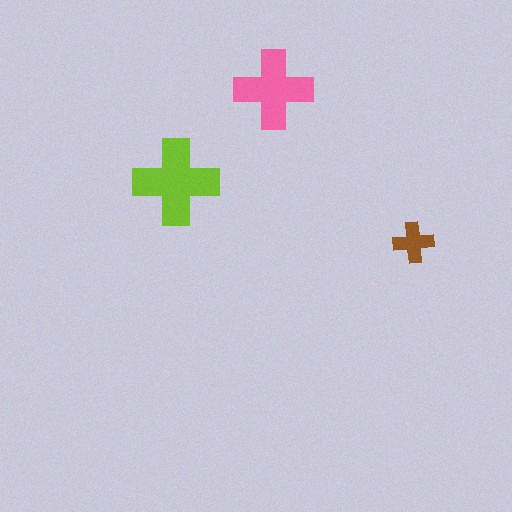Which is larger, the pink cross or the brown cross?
The pink one.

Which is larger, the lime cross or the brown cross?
The lime one.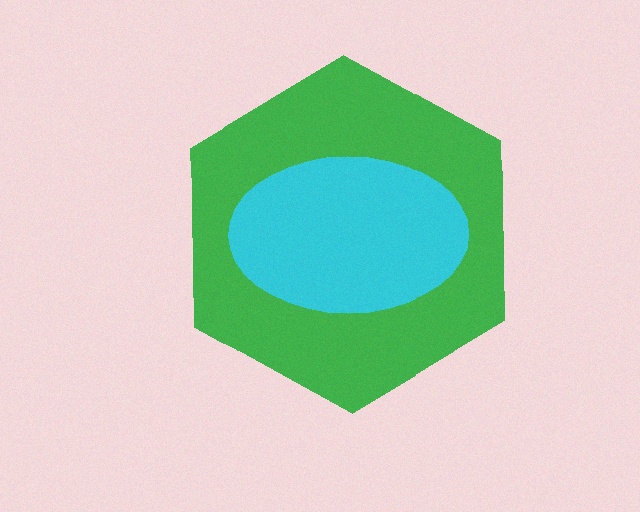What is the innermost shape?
The cyan ellipse.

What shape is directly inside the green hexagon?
The cyan ellipse.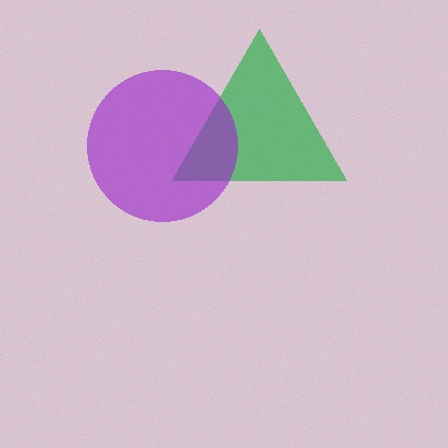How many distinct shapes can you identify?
There are 2 distinct shapes: a green triangle, a purple circle.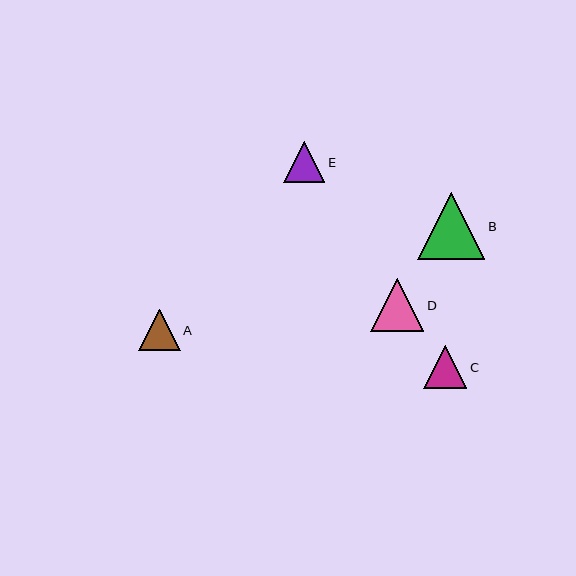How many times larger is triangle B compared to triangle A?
Triangle B is approximately 1.6 times the size of triangle A.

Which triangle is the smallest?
Triangle E is the smallest with a size of approximately 41 pixels.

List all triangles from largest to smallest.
From largest to smallest: B, D, C, A, E.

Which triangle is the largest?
Triangle B is the largest with a size of approximately 68 pixels.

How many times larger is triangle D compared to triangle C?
Triangle D is approximately 1.2 times the size of triangle C.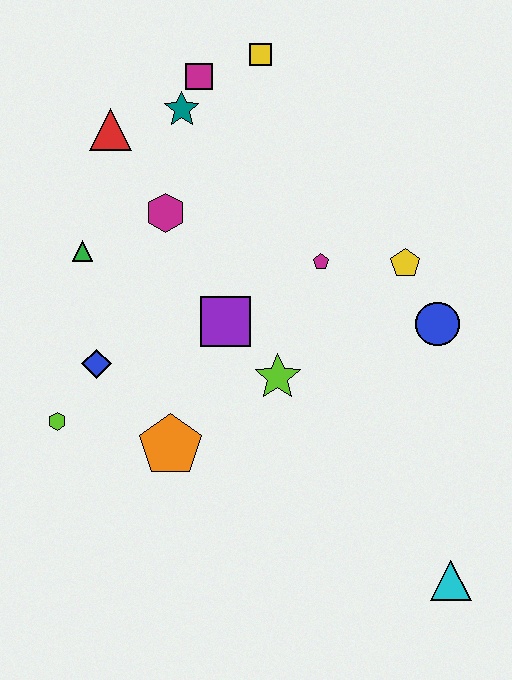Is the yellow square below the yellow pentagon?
No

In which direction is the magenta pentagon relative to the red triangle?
The magenta pentagon is to the right of the red triangle.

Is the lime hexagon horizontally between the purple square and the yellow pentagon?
No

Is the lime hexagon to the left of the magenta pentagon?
Yes